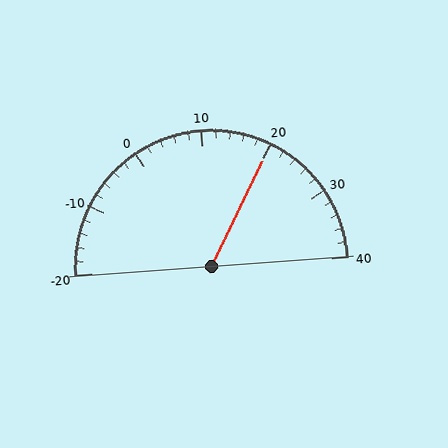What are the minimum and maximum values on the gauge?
The gauge ranges from -20 to 40.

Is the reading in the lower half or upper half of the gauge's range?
The reading is in the upper half of the range (-20 to 40).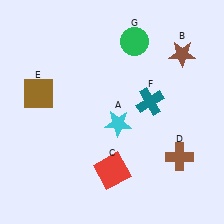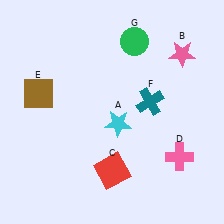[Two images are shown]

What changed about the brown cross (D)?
In Image 1, D is brown. In Image 2, it changed to pink.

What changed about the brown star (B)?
In Image 1, B is brown. In Image 2, it changed to pink.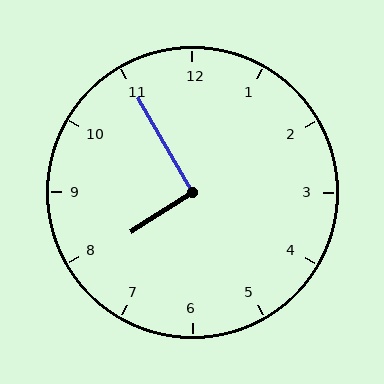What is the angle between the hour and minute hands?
Approximately 92 degrees.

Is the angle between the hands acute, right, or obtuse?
It is right.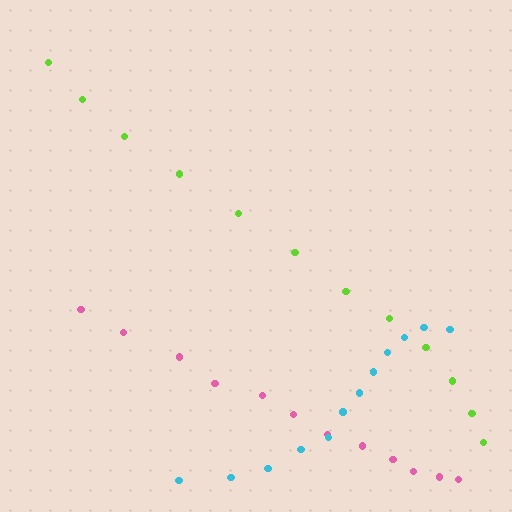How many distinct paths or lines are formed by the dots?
There are 3 distinct paths.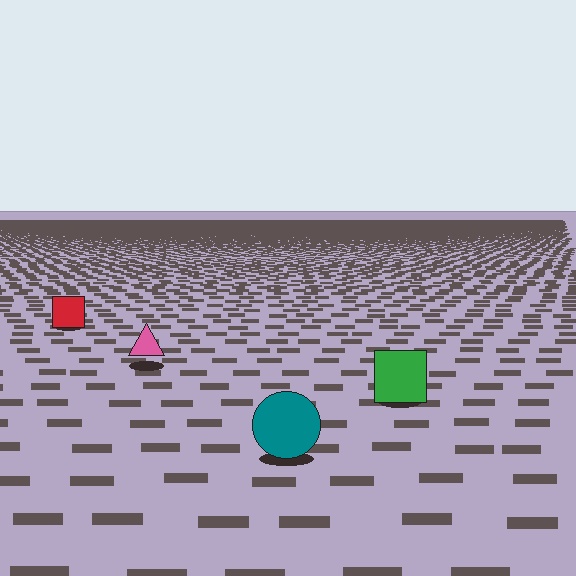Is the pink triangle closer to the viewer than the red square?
Yes. The pink triangle is closer — you can tell from the texture gradient: the ground texture is coarser near it.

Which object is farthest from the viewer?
The red square is farthest from the viewer. It appears smaller and the ground texture around it is denser.